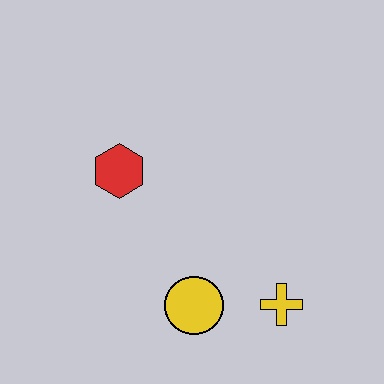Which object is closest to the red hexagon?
The yellow circle is closest to the red hexagon.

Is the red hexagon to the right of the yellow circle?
No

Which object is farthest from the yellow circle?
The red hexagon is farthest from the yellow circle.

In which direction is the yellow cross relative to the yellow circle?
The yellow cross is to the right of the yellow circle.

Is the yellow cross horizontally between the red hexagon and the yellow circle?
No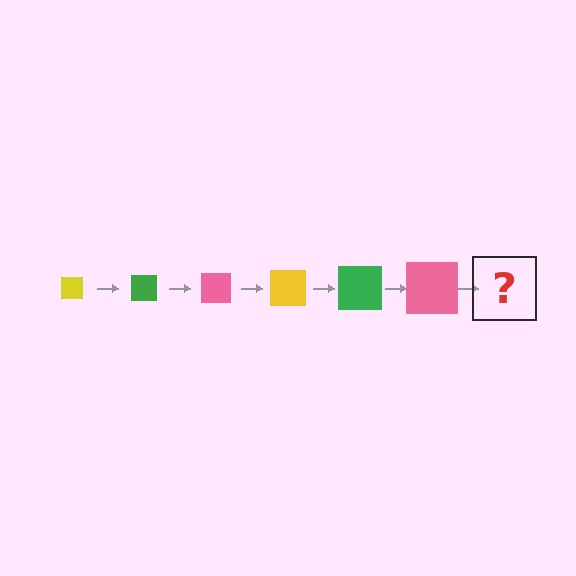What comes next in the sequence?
The next element should be a yellow square, larger than the previous one.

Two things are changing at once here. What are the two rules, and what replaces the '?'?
The two rules are that the square grows larger each step and the color cycles through yellow, green, and pink. The '?' should be a yellow square, larger than the previous one.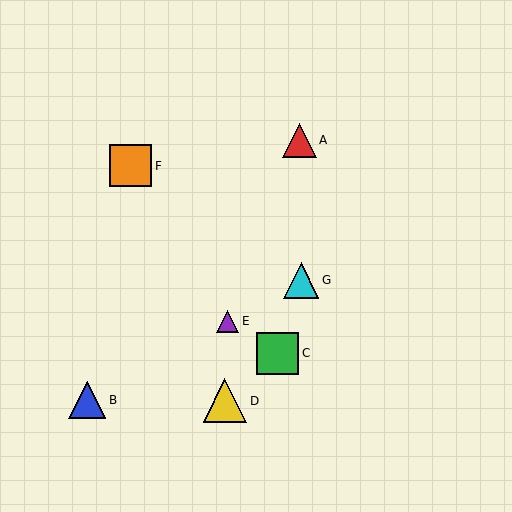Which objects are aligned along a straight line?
Objects B, E, G are aligned along a straight line.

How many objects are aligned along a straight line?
3 objects (B, E, G) are aligned along a straight line.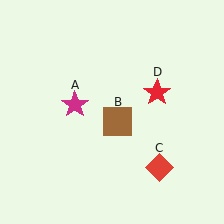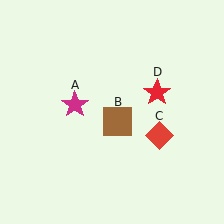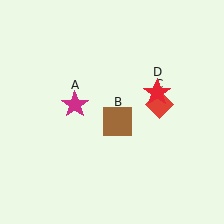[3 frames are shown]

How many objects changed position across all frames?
1 object changed position: red diamond (object C).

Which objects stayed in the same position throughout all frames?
Magenta star (object A) and brown square (object B) and red star (object D) remained stationary.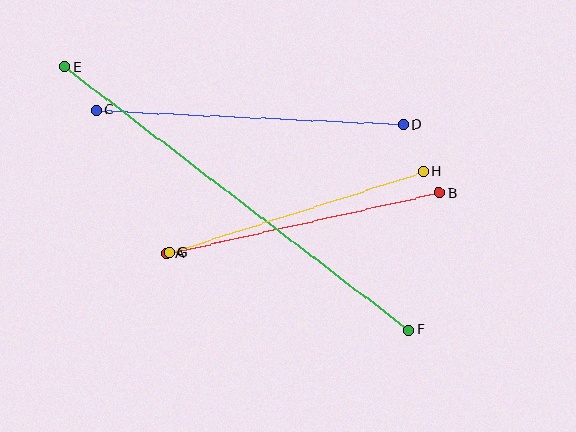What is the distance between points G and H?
The distance is approximately 267 pixels.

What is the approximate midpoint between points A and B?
The midpoint is at approximately (303, 223) pixels.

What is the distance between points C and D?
The distance is approximately 308 pixels.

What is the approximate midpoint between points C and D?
The midpoint is at approximately (250, 117) pixels.